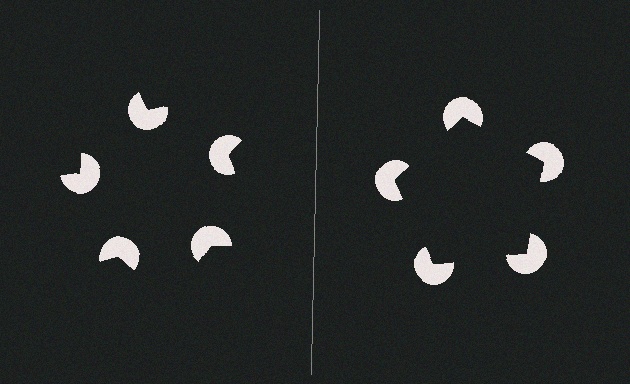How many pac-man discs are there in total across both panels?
10 — 5 on each side.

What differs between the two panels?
The pac-man discs are positioned identically on both sides; only the wedge orientations differ. On the right they align to a pentagon; on the left they are misaligned.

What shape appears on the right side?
An illusory pentagon.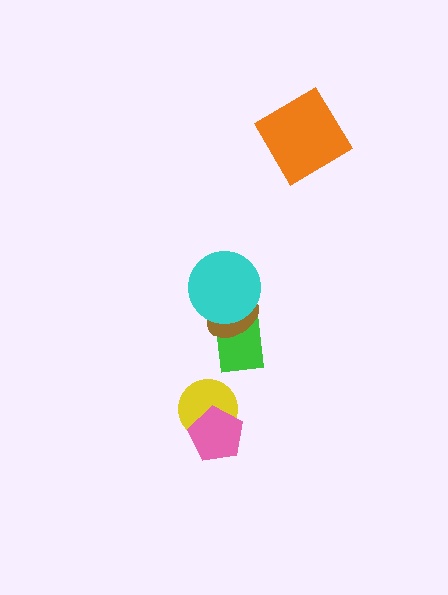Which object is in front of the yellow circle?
The pink pentagon is in front of the yellow circle.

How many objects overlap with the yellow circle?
1 object overlaps with the yellow circle.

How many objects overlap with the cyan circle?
2 objects overlap with the cyan circle.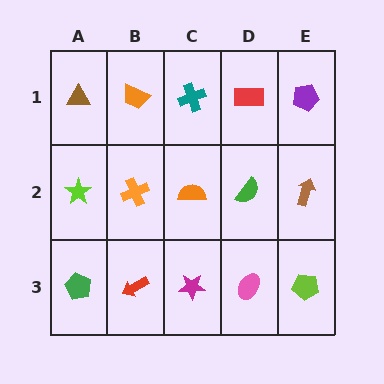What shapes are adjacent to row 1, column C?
An orange semicircle (row 2, column C), an orange trapezoid (row 1, column B), a red rectangle (row 1, column D).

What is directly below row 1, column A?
A lime star.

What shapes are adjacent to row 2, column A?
A brown triangle (row 1, column A), a green pentagon (row 3, column A), an orange cross (row 2, column B).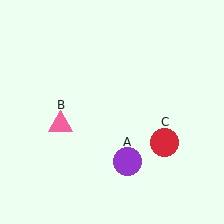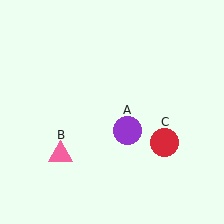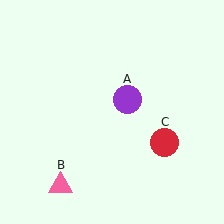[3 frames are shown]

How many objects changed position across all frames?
2 objects changed position: purple circle (object A), pink triangle (object B).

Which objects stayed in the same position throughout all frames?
Red circle (object C) remained stationary.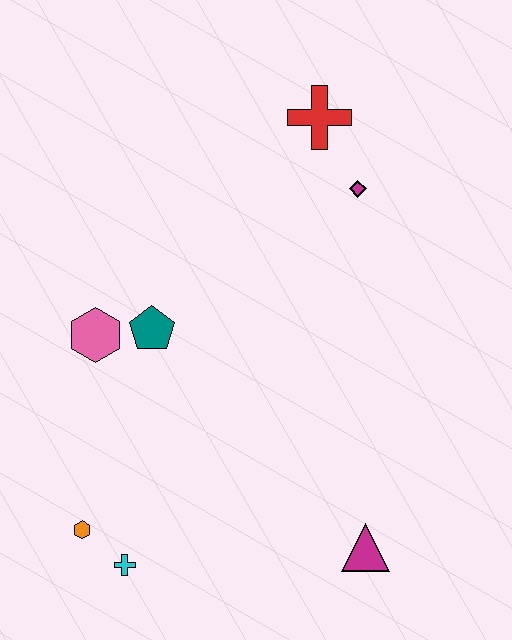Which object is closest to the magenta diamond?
The red cross is closest to the magenta diamond.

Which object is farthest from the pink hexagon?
The magenta triangle is farthest from the pink hexagon.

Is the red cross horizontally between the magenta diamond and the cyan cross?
Yes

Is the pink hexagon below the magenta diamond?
Yes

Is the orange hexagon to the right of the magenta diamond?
No